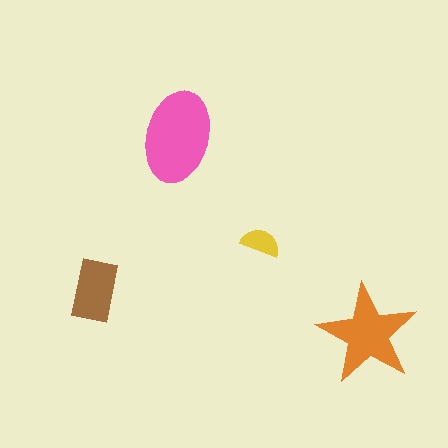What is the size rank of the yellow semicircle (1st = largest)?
4th.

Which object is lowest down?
The orange star is bottommost.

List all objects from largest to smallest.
The pink ellipse, the orange star, the brown rectangle, the yellow semicircle.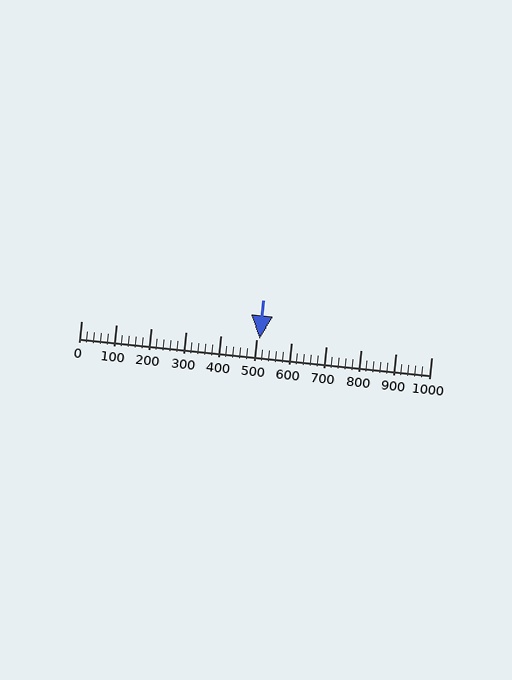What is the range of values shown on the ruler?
The ruler shows values from 0 to 1000.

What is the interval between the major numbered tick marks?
The major tick marks are spaced 100 units apart.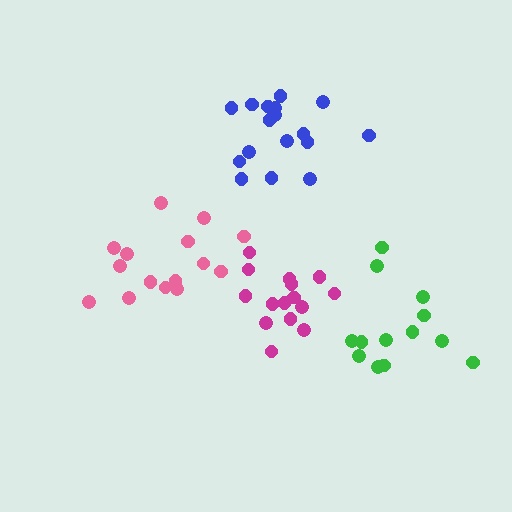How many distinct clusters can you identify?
There are 4 distinct clusters.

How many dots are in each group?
Group 1: 13 dots, Group 2: 15 dots, Group 3: 17 dots, Group 4: 15 dots (60 total).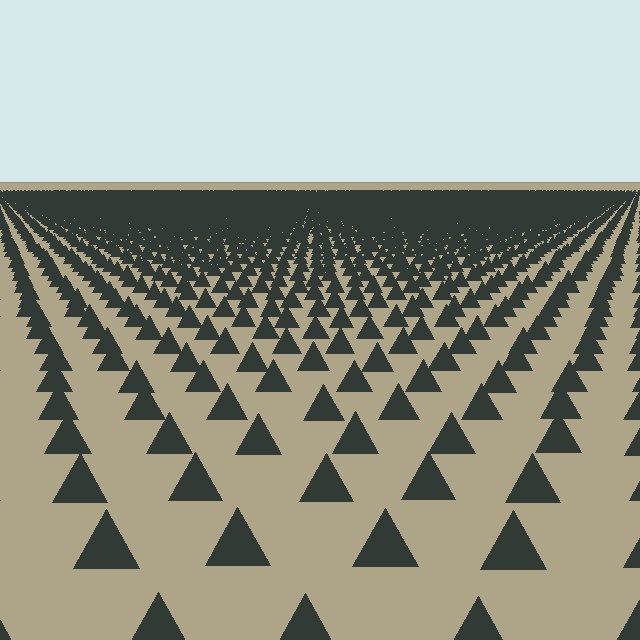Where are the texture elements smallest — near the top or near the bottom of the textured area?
Near the top.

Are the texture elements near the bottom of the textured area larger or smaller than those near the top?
Larger. Near the bottom, elements are closer to the viewer and appear at a bigger on-screen size.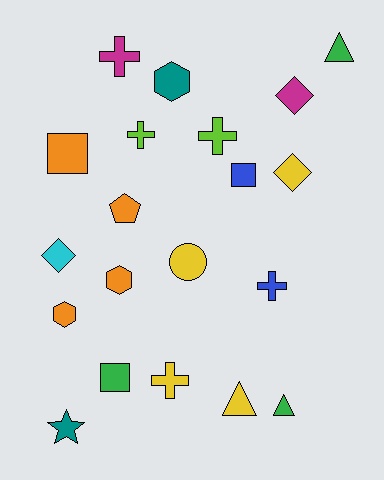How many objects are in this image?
There are 20 objects.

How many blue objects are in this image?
There are 2 blue objects.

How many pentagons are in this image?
There is 1 pentagon.